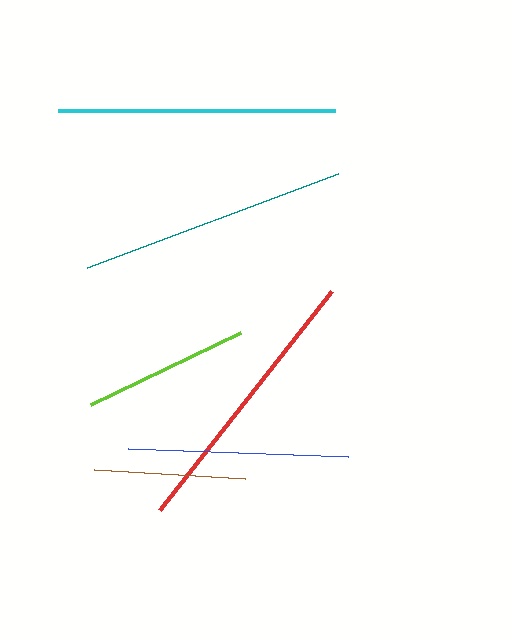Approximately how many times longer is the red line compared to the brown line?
The red line is approximately 1.8 times the length of the brown line.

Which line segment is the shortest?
The brown line is the shortest at approximately 151 pixels.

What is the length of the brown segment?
The brown segment is approximately 151 pixels long.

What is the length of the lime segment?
The lime segment is approximately 166 pixels long.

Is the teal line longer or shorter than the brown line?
The teal line is longer than the brown line.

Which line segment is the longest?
The red line is the longest at approximately 279 pixels.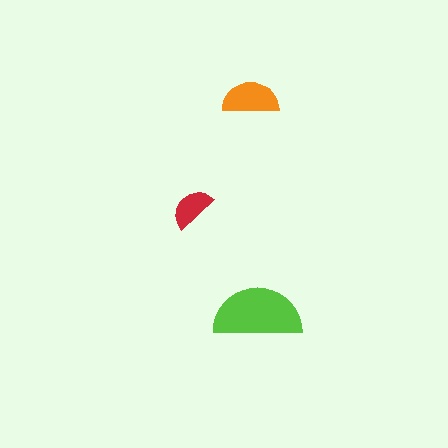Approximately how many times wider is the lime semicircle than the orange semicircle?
About 1.5 times wider.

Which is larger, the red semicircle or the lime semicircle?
The lime one.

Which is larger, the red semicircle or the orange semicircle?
The orange one.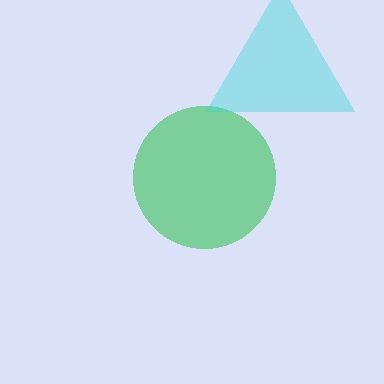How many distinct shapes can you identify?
There are 2 distinct shapes: a green circle, a cyan triangle.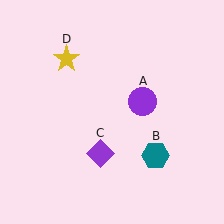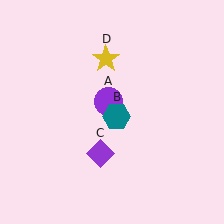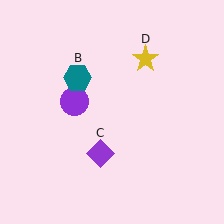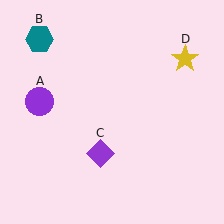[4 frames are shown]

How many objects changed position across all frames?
3 objects changed position: purple circle (object A), teal hexagon (object B), yellow star (object D).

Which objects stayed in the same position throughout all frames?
Purple diamond (object C) remained stationary.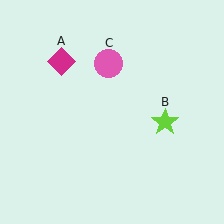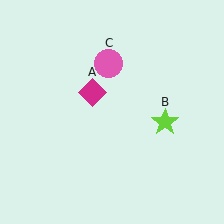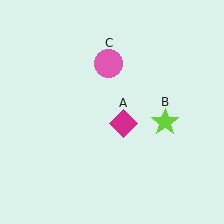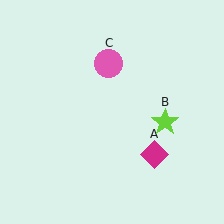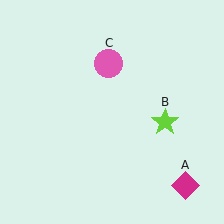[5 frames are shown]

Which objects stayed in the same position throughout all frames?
Lime star (object B) and pink circle (object C) remained stationary.